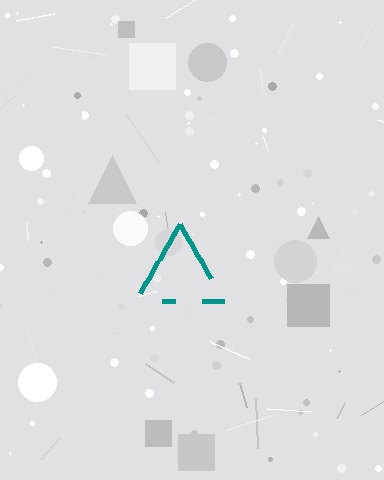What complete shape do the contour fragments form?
The contour fragments form a triangle.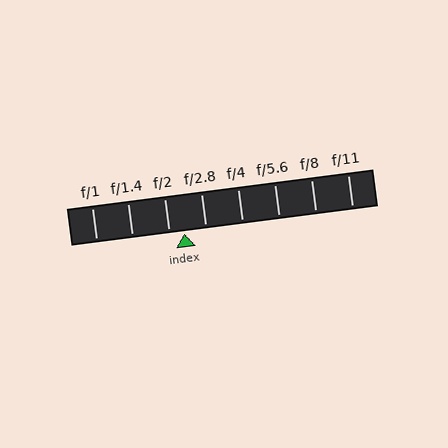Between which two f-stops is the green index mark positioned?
The index mark is between f/2 and f/2.8.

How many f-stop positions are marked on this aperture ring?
There are 8 f-stop positions marked.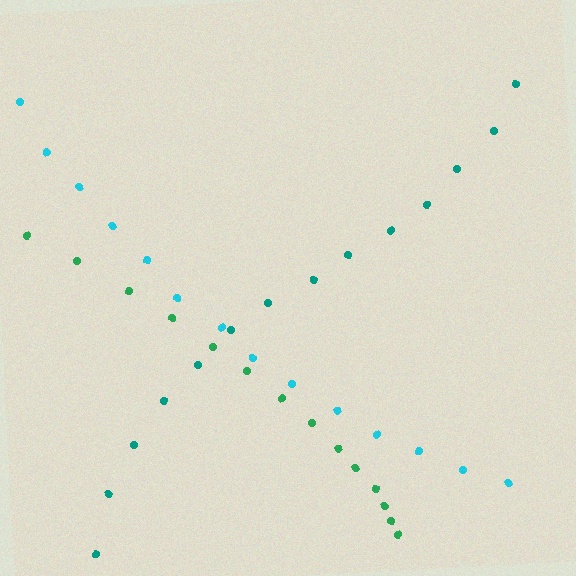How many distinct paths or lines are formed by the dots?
There are 3 distinct paths.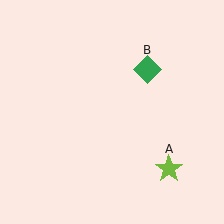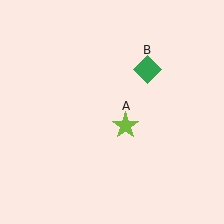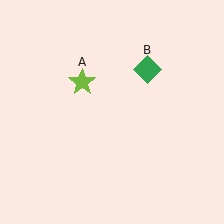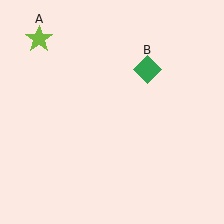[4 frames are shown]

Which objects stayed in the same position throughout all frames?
Green diamond (object B) remained stationary.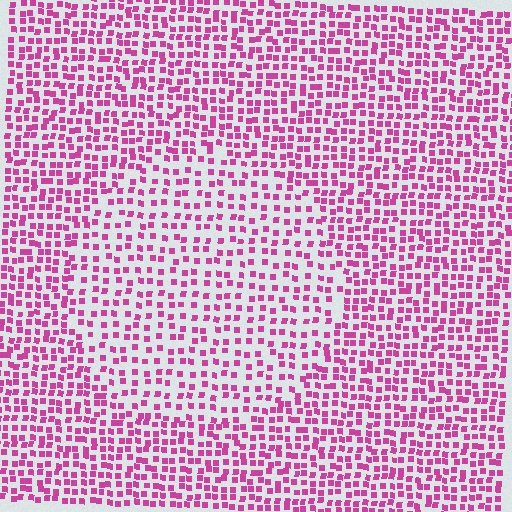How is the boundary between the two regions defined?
The boundary is defined by a change in element density (approximately 1.6x ratio). All elements are the same color, size, and shape.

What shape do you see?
I see a circle.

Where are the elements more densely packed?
The elements are more densely packed outside the circle boundary.